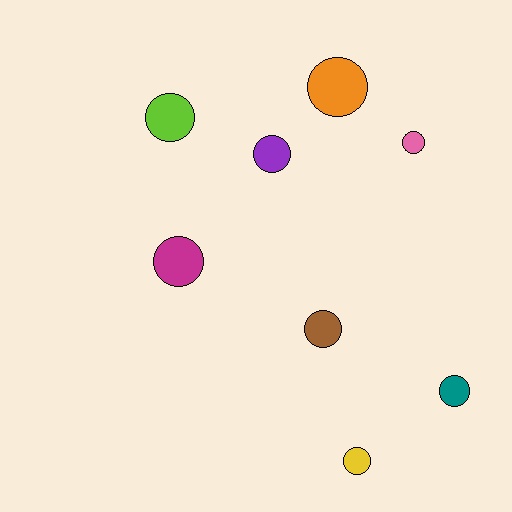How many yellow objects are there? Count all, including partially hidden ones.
There is 1 yellow object.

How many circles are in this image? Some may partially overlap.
There are 8 circles.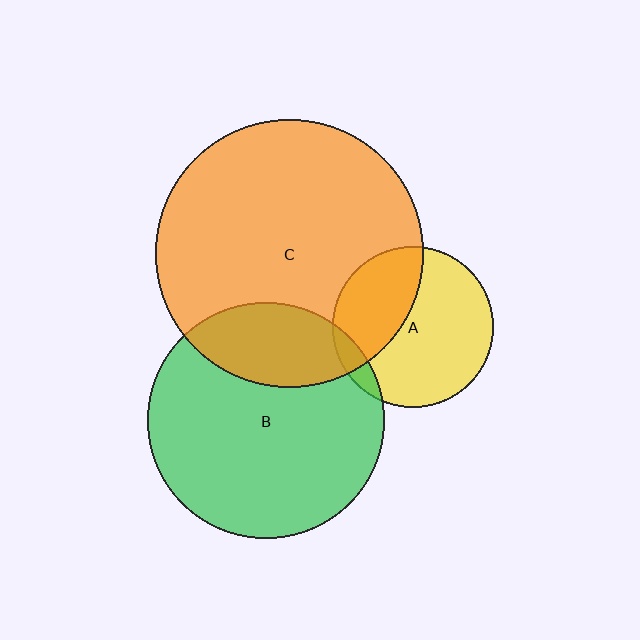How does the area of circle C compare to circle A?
Approximately 2.8 times.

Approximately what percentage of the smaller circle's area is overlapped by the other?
Approximately 25%.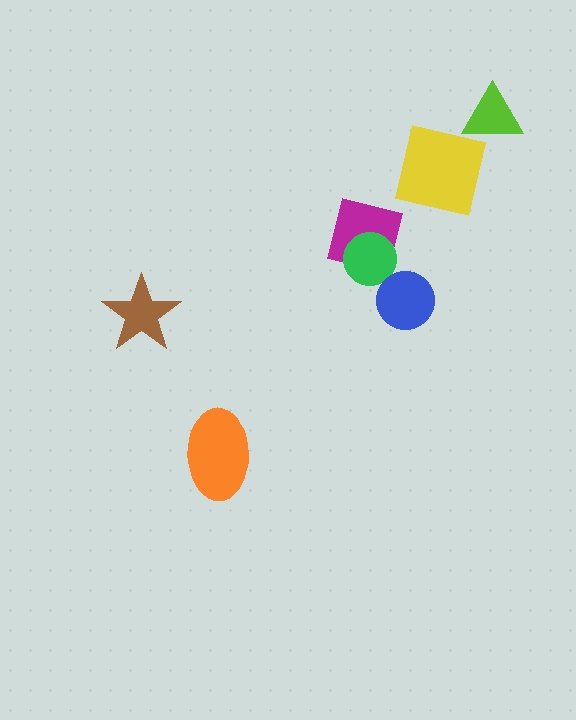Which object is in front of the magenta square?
The green circle is in front of the magenta square.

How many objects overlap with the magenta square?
1 object overlaps with the magenta square.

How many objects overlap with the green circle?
1 object overlaps with the green circle.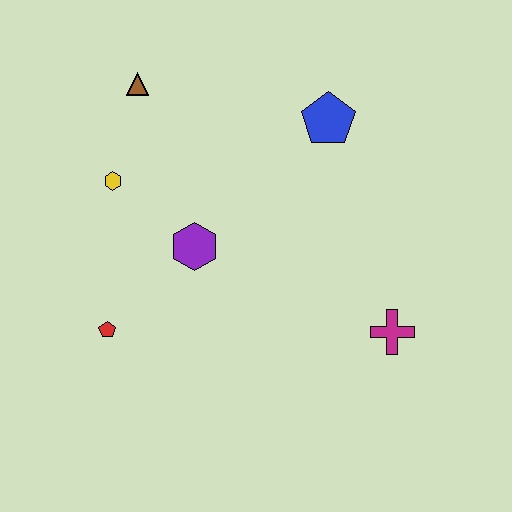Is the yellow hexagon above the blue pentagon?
No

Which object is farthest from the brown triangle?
The magenta cross is farthest from the brown triangle.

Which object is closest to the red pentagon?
The purple hexagon is closest to the red pentagon.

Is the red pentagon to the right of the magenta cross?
No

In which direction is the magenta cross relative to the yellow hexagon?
The magenta cross is to the right of the yellow hexagon.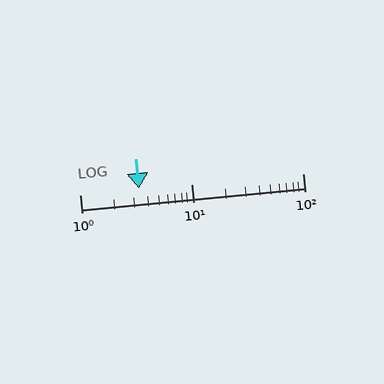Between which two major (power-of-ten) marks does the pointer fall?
The pointer is between 1 and 10.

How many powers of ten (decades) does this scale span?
The scale spans 2 decades, from 1 to 100.